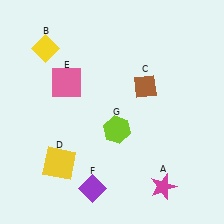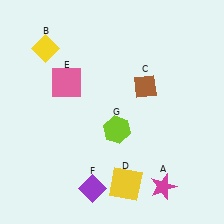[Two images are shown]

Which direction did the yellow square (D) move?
The yellow square (D) moved right.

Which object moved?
The yellow square (D) moved right.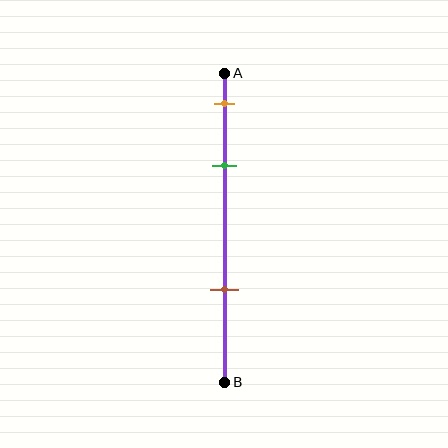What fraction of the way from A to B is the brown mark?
The brown mark is approximately 70% (0.7) of the way from A to B.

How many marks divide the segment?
There are 3 marks dividing the segment.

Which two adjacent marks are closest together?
The orange and green marks are the closest adjacent pair.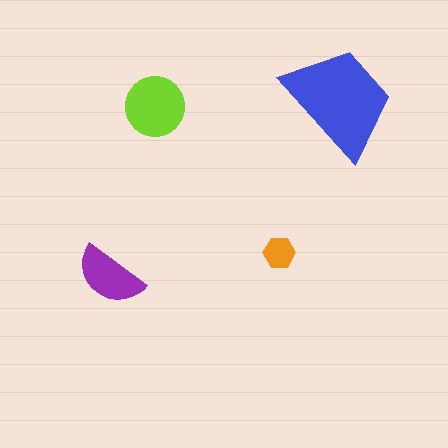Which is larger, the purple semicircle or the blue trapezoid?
The blue trapezoid.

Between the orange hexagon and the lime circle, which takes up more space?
The lime circle.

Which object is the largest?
The blue trapezoid.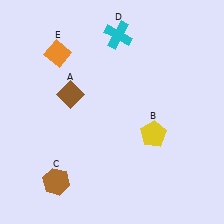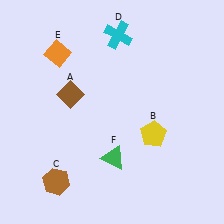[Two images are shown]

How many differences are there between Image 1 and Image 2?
There is 1 difference between the two images.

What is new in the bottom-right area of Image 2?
A green triangle (F) was added in the bottom-right area of Image 2.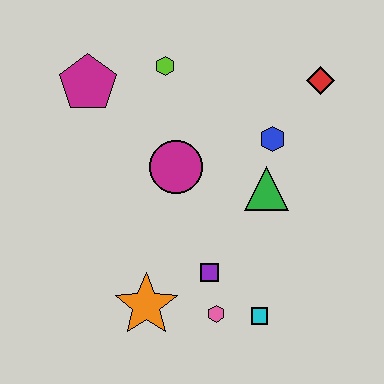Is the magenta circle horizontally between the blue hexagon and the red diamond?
No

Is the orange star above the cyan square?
Yes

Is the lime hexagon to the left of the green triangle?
Yes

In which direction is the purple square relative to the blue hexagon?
The purple square is below the blue hexagon.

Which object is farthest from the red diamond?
The orange star is farthest from the red diamond.